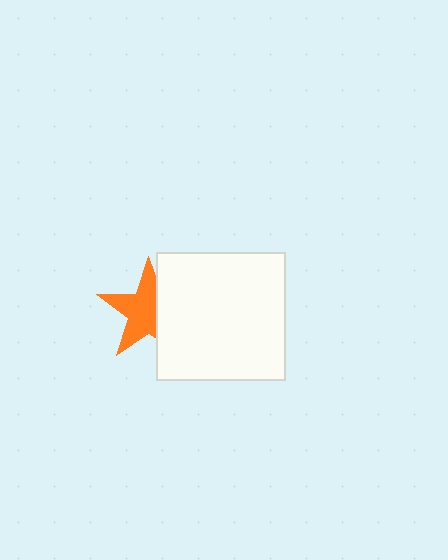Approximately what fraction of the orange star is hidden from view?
Roughly 37% of the orange star is hidden behind the white square.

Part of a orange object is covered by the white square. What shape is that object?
It is a star.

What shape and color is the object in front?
The object in front is a white square.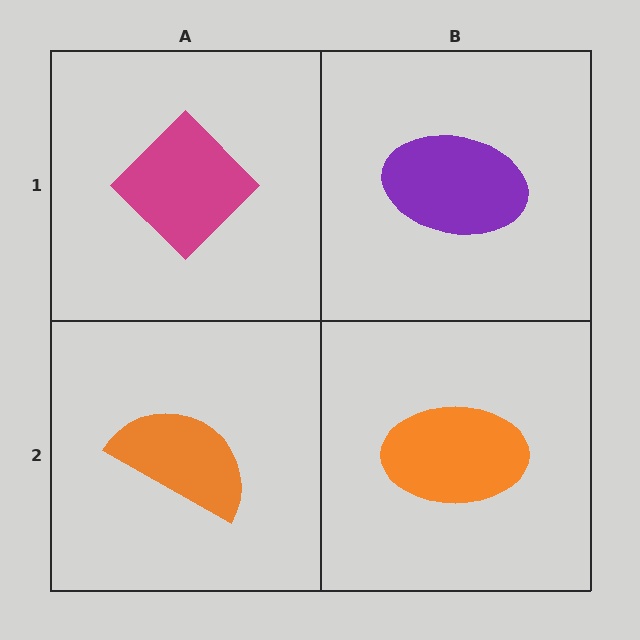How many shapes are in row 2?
2 shapes.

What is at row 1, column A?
A magenta diamond.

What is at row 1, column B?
A purple ellipse.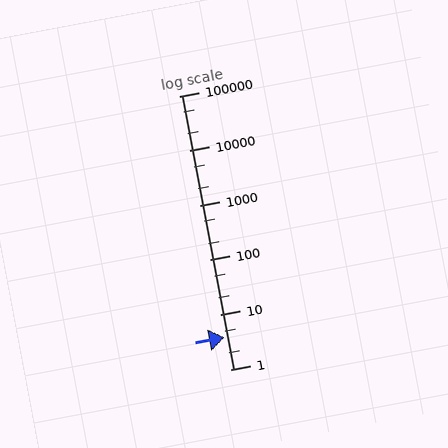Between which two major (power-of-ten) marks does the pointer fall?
The pointer is between 1 and 10.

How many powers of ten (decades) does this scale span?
The scale spans 5 decades, from 1 to 100000.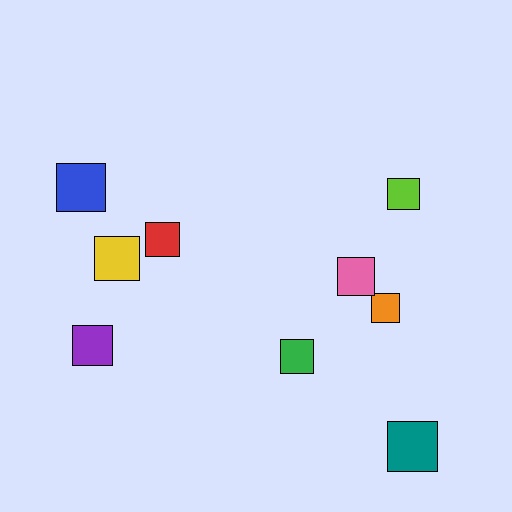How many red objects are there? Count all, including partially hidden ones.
There is 1 red object.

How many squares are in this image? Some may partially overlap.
There are 9 squares.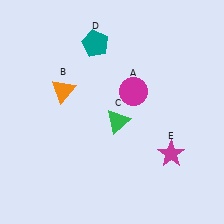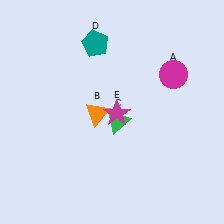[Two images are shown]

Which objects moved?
The objects that moved are: the magenta circle (A), the orange triangle (B), the magenta star (E).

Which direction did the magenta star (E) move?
The magenta star (E) moved left.